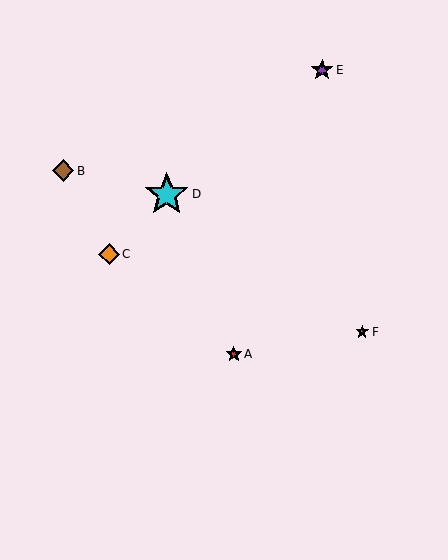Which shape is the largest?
The cyan star (labeled D) is the largest.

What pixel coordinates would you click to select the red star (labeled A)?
Click at (234, 354) to select the red star A.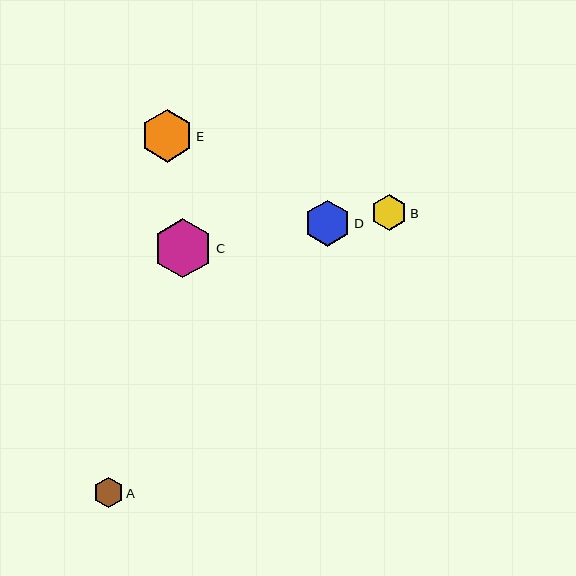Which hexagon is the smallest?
Hexagon A is the smallest with a size of approximately 30 pixels.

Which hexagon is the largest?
Hexagon C is the largest with a size of approximately 60 pixels.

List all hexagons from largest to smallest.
From largest to smallest: C, E, D, B, A.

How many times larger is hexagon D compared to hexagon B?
Hexagon D is approximately 1.3 times the size of hexagon B.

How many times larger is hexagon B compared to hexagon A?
Hexagon B is approximately 1.2 times the size of hexagon A.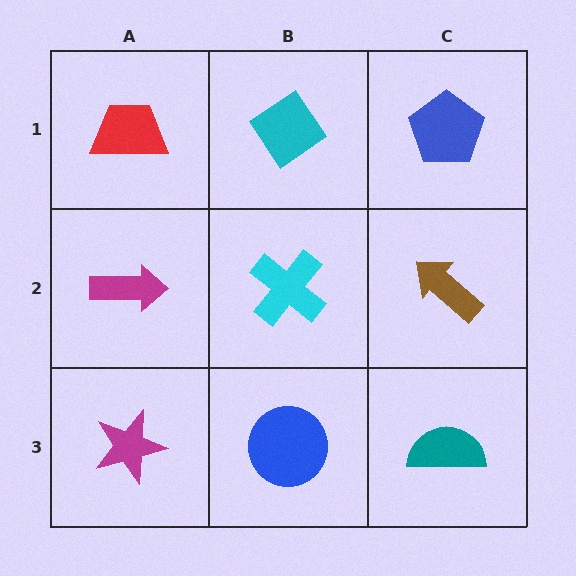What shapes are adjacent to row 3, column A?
A magenta arrow (row 2, column A), a blue circle (row 3, column B).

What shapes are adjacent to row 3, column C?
A brown arrow (row 2, column C), a blue circle (row 3, column B).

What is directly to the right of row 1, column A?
A cyan diamond.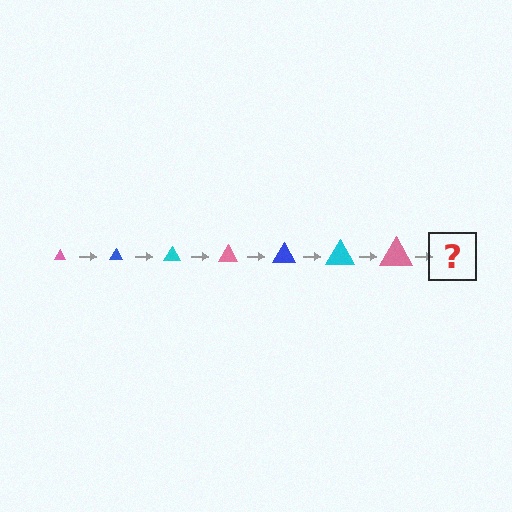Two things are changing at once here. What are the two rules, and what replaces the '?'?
The two rules are that the triangle grows larger each step and the color cycles through pink, blue, and cyan. The '?' should be a blue triangle, larger than the previous one.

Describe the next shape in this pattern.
It should be a blue triangle, larger than the previous one.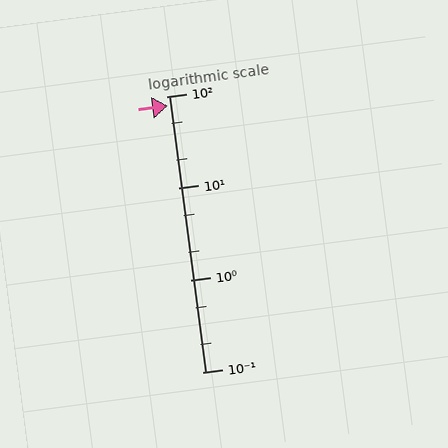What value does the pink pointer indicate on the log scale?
The pointer indicates approximately 78.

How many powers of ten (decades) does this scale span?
The scale spans 3 decades, from 0.1 to 100.